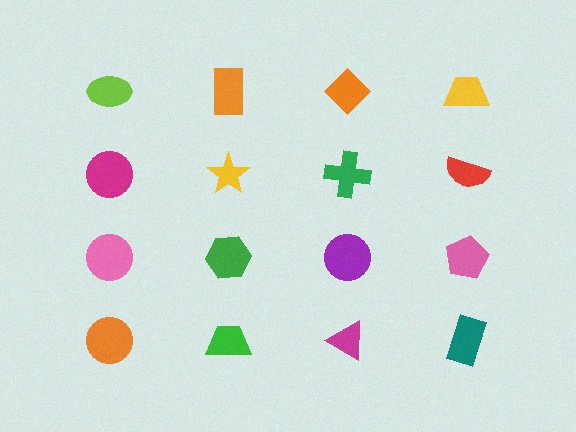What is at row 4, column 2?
A green trapezoid.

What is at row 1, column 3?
An orange diamond.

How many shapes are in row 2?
4 shapes.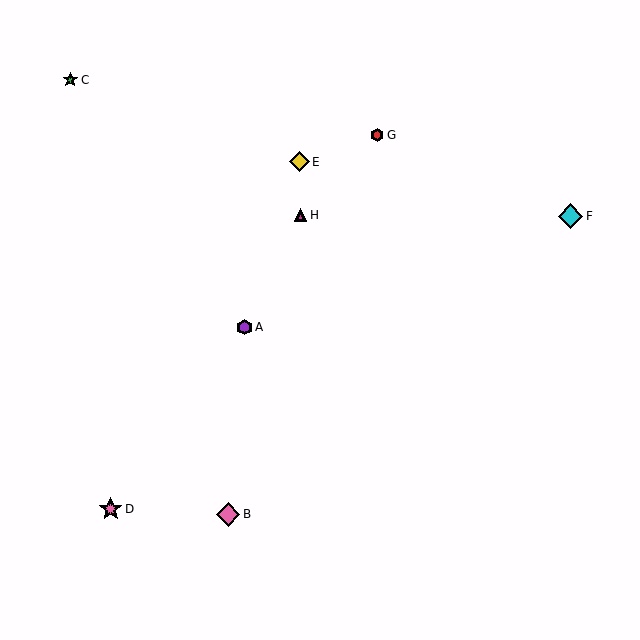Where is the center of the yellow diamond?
The center of the yellow diamond is at (299, 162).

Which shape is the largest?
The cyan diamond (labeled F) is the largest.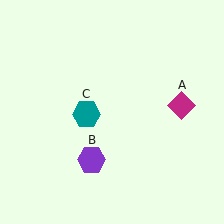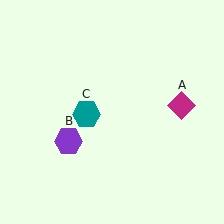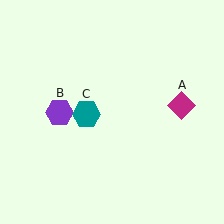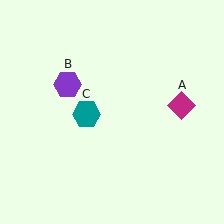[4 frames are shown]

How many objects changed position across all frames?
1 object changed position: purple hexagon (object B).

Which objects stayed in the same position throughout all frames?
Magenta diamond (object A) and teal hexagon (object C) remained stationary.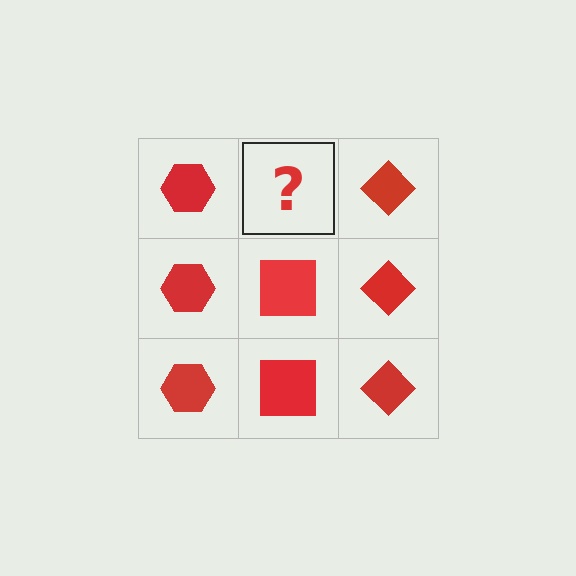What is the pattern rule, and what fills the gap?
The rule is that each column has a consistent shape. The gap should be filled with a red square.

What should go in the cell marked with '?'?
The missing cell should contain a red square.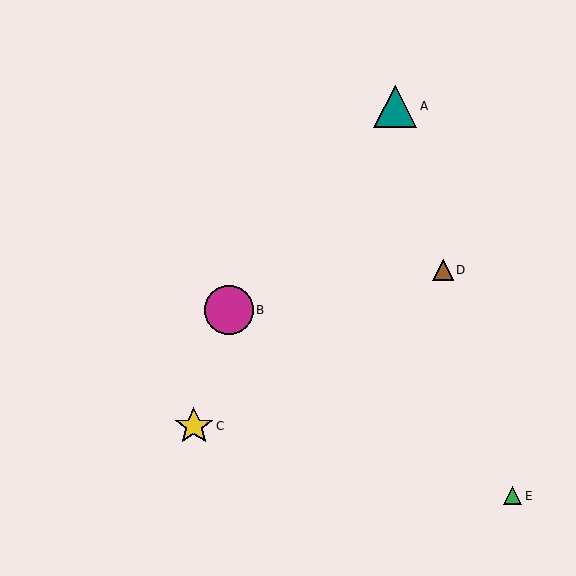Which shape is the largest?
The magenta circle (labeled B) is the largest.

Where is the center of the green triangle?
The center of the green triangle is at (513, 496).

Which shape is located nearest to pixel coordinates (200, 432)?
The yellow star (labeled C) at (194, 426) is nearest to that location.